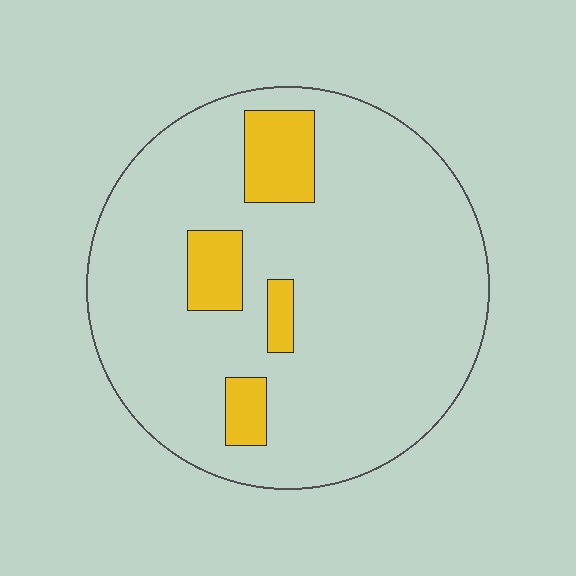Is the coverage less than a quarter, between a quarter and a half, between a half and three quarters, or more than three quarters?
Less than a quarter.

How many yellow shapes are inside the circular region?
4.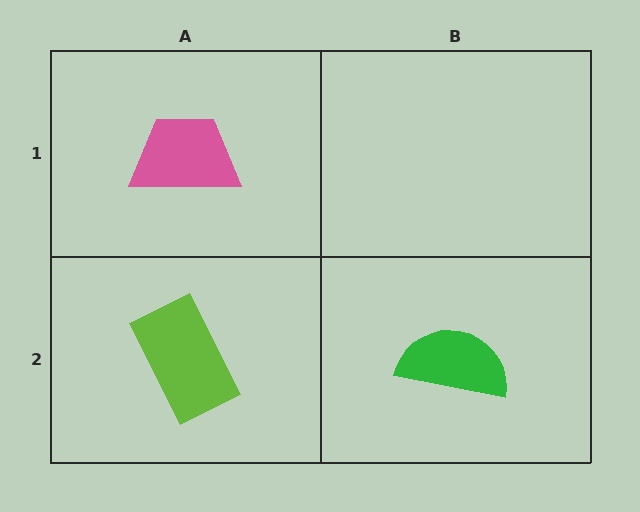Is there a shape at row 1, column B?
No, that cell is empty.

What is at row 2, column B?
A green semicircle.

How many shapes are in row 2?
2 shapes.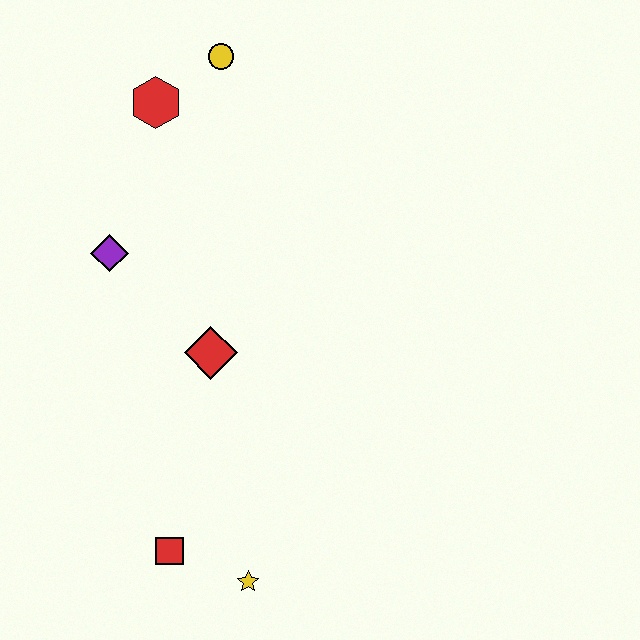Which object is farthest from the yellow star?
The yellow circle is farthest from the yellow star.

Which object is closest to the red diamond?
The purple diamond is closest to the red diamond.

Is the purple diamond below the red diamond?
No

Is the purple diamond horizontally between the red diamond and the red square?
No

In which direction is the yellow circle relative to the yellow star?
The yellow circle is above the yellow star.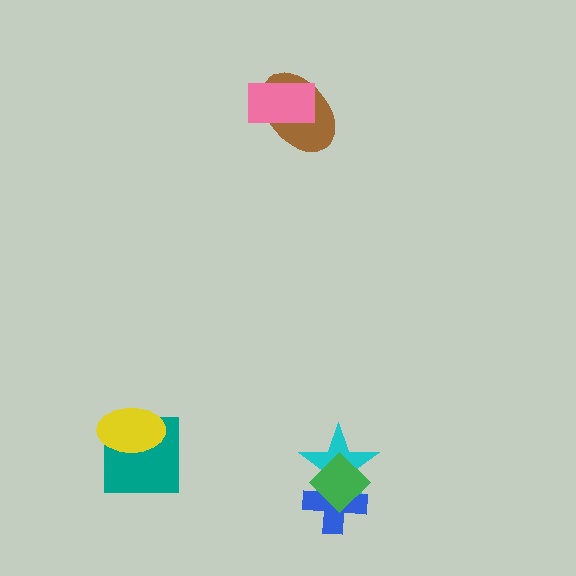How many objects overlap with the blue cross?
2 objects overlap with the blue cross.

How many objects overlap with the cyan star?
2 objects overlap with the cyan star.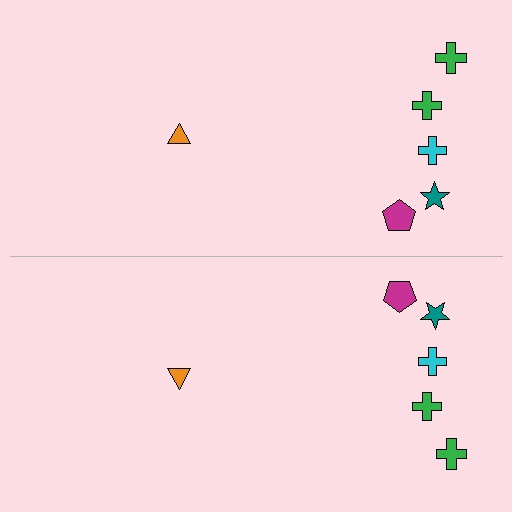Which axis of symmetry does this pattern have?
The pattern has a horizontal axis of symmetry running through the center of the image.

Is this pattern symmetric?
Yes, this pattern has bilateral (reflection) symmetry.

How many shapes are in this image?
There are 12 shapes in this image.